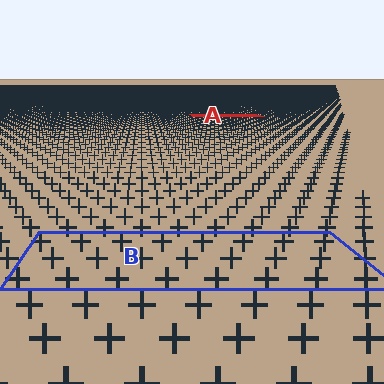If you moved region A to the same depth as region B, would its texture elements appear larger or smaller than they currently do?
They would appear larger. At a closer depth, the same texture elements are projected at a bigger on-screen size.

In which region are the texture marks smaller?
The texture marks are smaller in region A, because it is farther away.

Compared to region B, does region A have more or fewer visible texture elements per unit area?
Region A has more texture elements per unit area — they are packed more densely because it is farther away.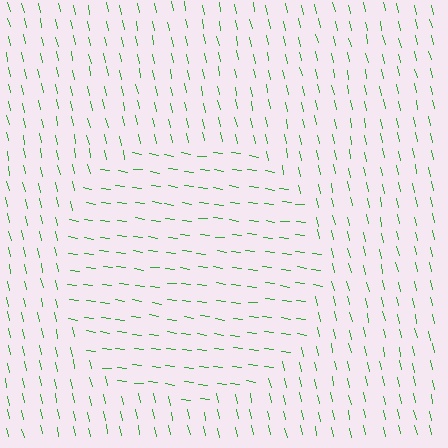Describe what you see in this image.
The image is filled with small green line segments. A circle region in the image has lines oriented differently from the surrounding lines, creating a visible texture boundary.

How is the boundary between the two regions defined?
The boundary is defined purely by a change in line orientation (approximately 70 degrees difference). All lines are the same color and thickness.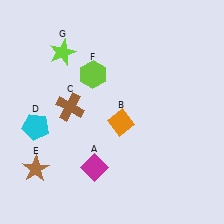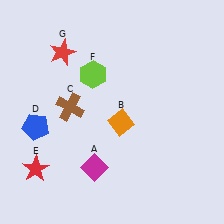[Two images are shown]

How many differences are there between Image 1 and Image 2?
There are 3 differences between the two images.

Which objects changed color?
D changed from cyan to blue. E changed from brown to red. G changed from lime to red.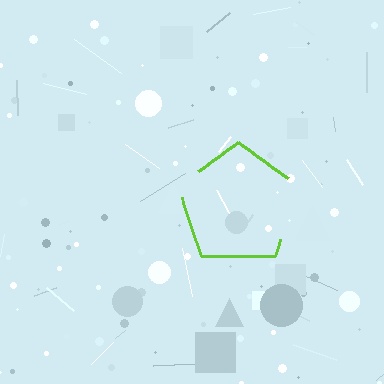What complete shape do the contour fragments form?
The contour fragments form a pentagon.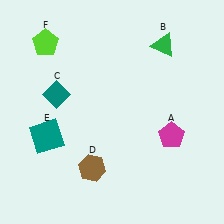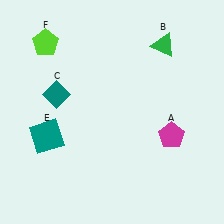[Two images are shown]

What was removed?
The brown hexagon (D) was removed in Image 2.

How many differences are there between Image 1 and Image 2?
There is 1 difference between the two images.